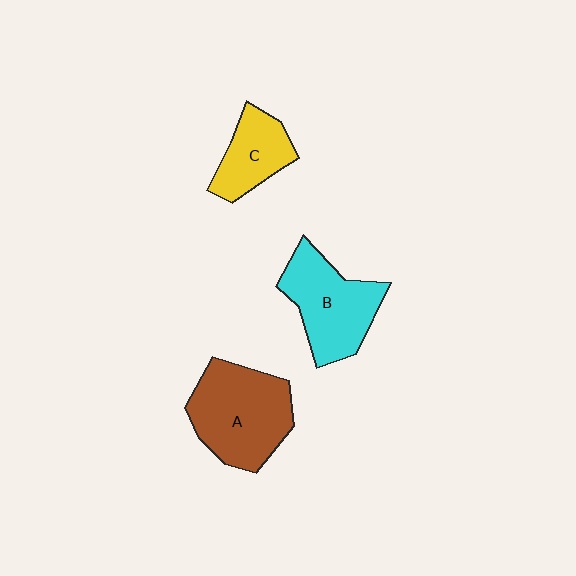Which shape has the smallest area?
Shape C (yellow).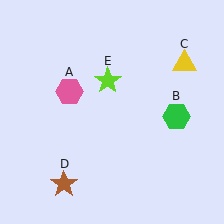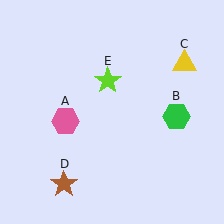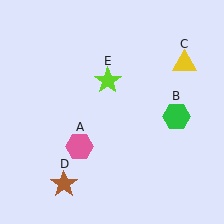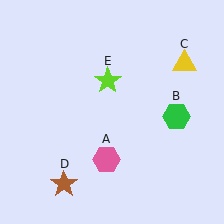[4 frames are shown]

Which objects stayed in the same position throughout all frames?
Green hexagon (object B) and yellow triangle (object C) and brown star (object D) and lime star (object E) remained stationary.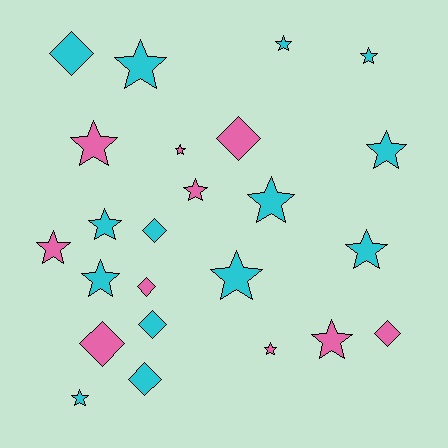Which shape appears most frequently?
Star, with 16 objects.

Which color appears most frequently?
Cyan, with 14 objects.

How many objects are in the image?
There are 24 objects.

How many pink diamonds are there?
There are 4 pink diamonds.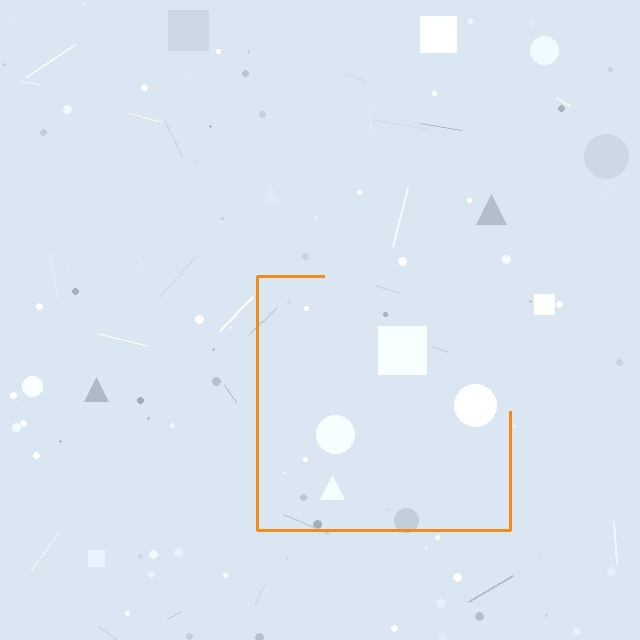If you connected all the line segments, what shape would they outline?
They would outline a square.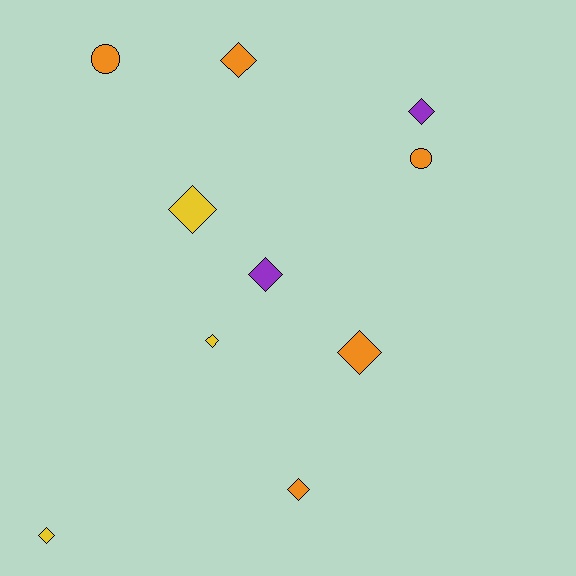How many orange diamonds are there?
There are 3 orange diamonds.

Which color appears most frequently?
Orange, with 5 objects.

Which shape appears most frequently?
Diamond, with 8 objects.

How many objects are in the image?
There are 10 objects.